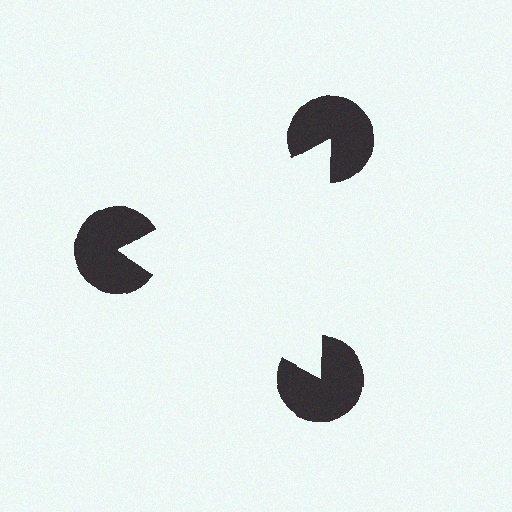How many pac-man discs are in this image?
There are 3 — one at each vertex of the illusory triangle.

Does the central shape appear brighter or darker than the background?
It typically appears slightly brighter than the background, even though no actual brightness change is drawn.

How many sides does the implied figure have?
3 sides.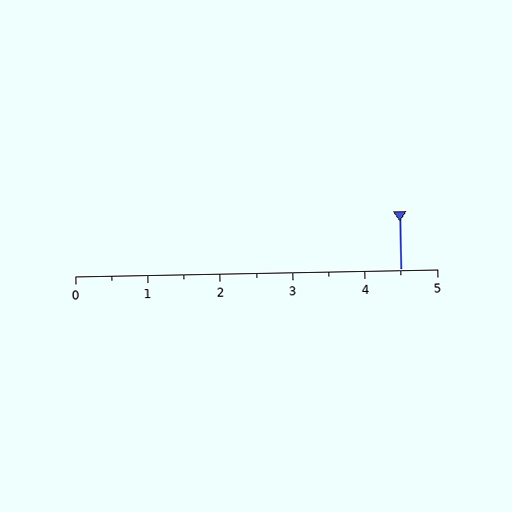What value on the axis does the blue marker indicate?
The marker indicates approximately 4.5.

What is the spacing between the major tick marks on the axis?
The major ticks are spaced 1 apart.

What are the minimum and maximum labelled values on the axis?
The axis runs from 0 to 5.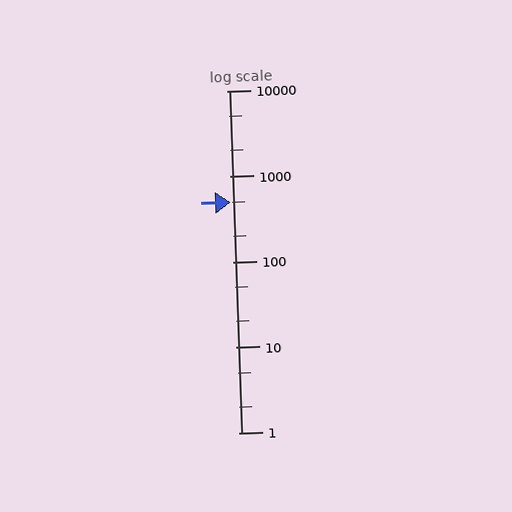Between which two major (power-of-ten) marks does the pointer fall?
The pointer is between 100 and 1000.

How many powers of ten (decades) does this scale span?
The scale spans 4 decades, from 1 to 10000.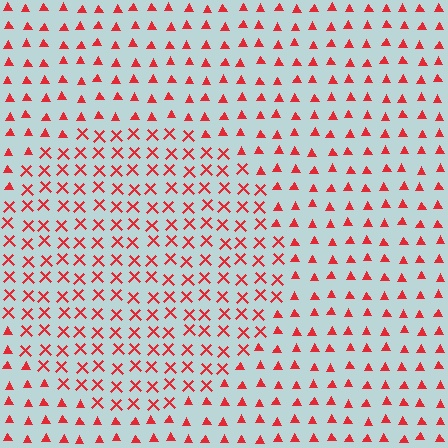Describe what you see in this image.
The image is filled with small red elements arranged in a uniform grid. A circle-shaped region contains X marks, while the surrounding area contains triangles. The boundary is defined purely by the change in element shape.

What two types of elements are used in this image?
The image uses X marks inside the circle region and triangles outside it.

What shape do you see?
I see a circle.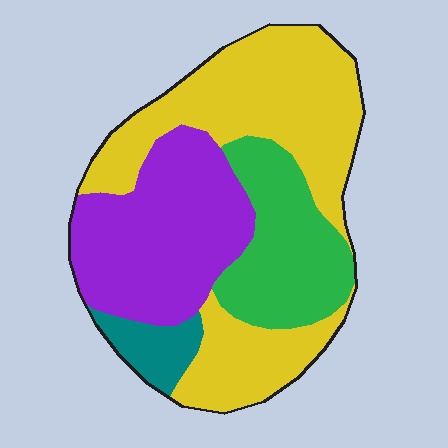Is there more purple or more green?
Purple.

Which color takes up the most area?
Yellow, at roughly 45%.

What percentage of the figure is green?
Green takes up about one fifth (1/5) of the figure.